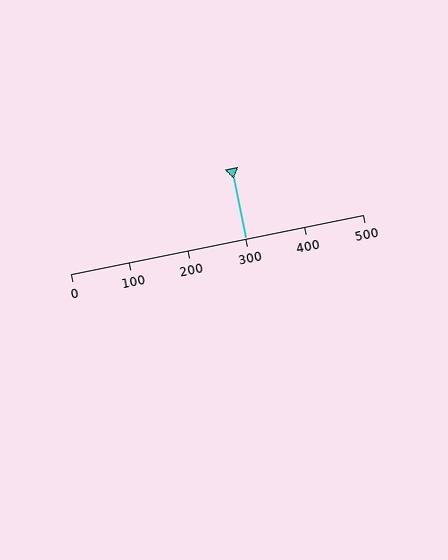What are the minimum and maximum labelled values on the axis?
The axis runs from 0 to 500.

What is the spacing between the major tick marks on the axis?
The major ticks are spaced 100 apart.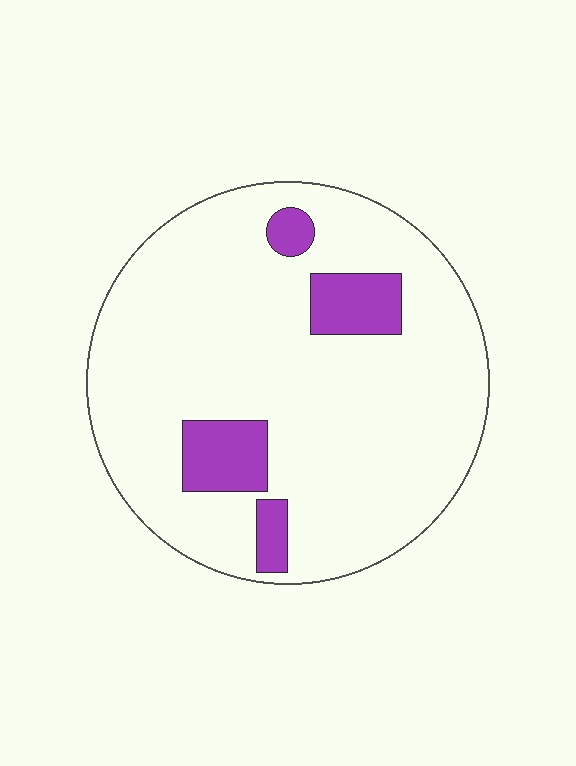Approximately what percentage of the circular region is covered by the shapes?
Approximately 15%.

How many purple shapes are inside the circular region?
4.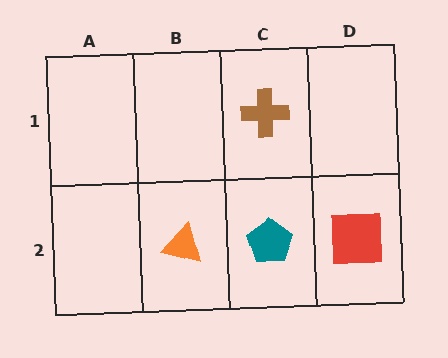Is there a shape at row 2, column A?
No, that cell is empty.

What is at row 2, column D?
A red square.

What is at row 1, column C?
A brown cross.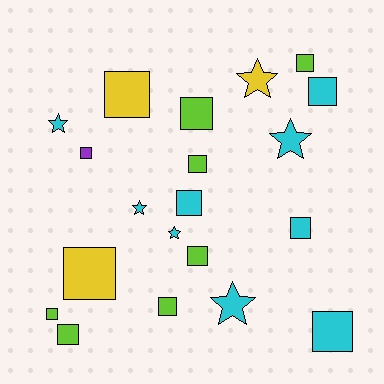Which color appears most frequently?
Cyan, with 9 objects.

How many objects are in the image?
There are 20 objects.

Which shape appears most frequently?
Square, with 14 objects.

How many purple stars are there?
There are no purple stars.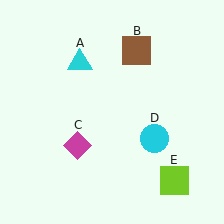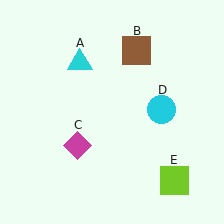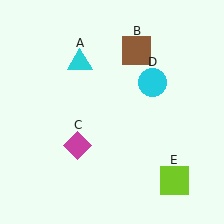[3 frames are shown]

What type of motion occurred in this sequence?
The cyan circle (object D) rotated counterclockwise around the center of the scene.